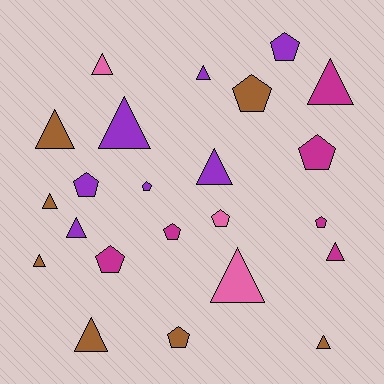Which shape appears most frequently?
Triangle, with 13 objects.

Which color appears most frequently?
Brown, with 7 objects.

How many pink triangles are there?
There are 2 pink triangles.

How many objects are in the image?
There are 23 objects.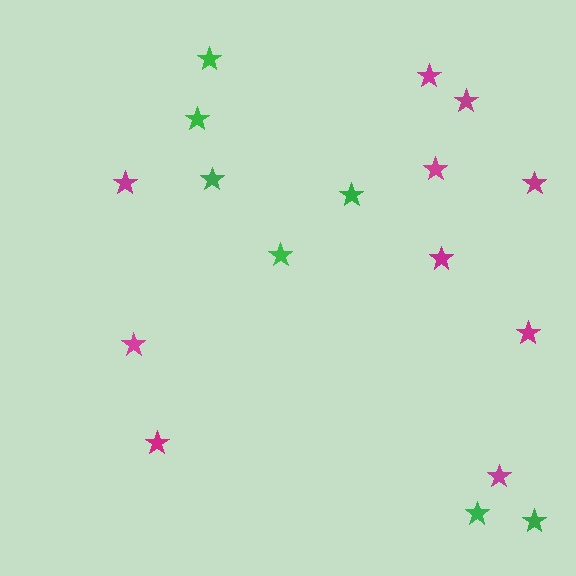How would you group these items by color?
There are 2 groups: one group of magenta stars (10) and one group of green stars (7).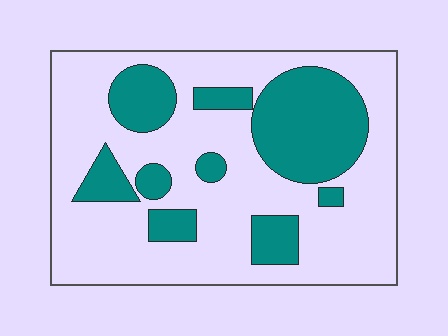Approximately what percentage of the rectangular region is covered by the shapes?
Approximately 30%.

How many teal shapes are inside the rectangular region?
9.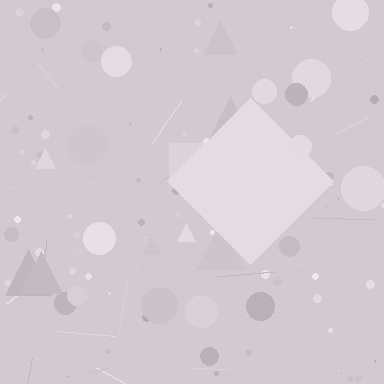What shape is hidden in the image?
A diamond is hidden in the image.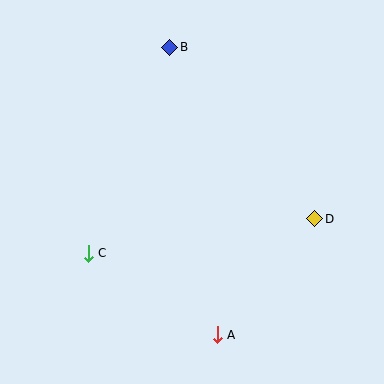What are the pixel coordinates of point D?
Point D is at (315, 219).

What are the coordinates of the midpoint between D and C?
The midpoint between D and C is at (202, 236).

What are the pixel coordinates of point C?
Point C is at (88, 253).